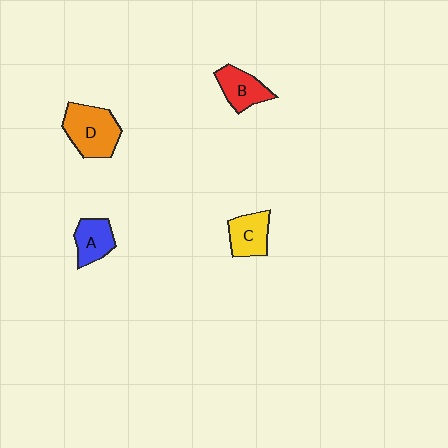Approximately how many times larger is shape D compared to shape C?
Approximately 1.5 times.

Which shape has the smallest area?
Shape A (blue).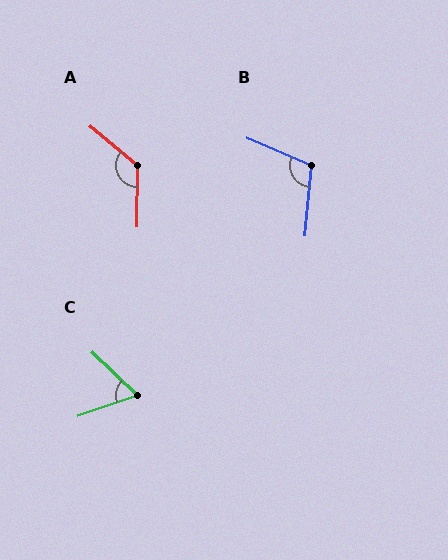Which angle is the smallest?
C, at approximately 63 degrees.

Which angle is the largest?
A, at approximately 129 degrees.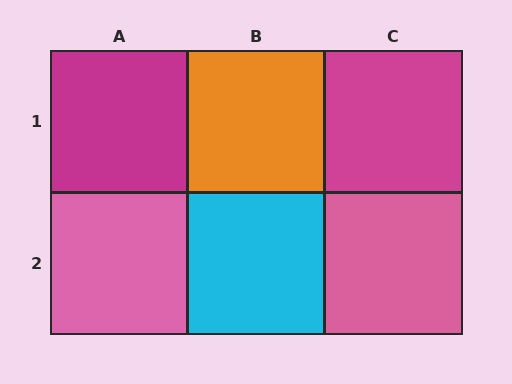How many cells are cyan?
1 cell is cyan.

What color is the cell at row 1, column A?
Magenta.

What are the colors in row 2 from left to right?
Pink, cyan, pink.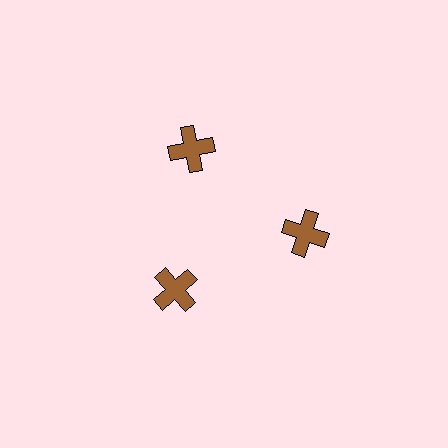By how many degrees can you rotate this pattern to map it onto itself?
The pattern maps onto itself every 120 degrees of rotation.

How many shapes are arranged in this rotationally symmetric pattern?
There are 3 shapes, arranged in 3 groups of 1.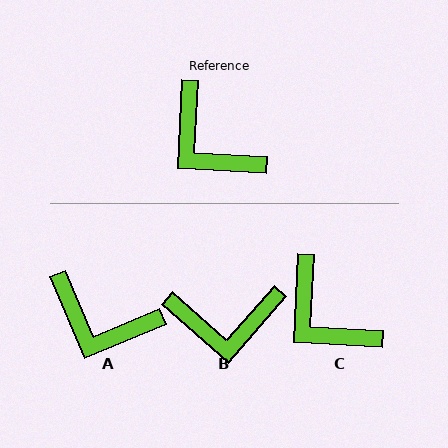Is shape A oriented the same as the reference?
No, it is off by about 26 degrees.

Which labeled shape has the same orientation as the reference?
C.